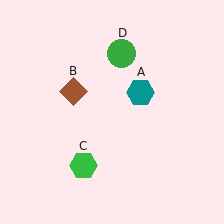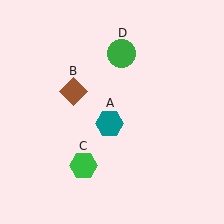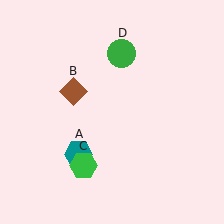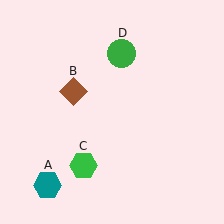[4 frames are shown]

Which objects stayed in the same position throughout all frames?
Brown diamond (object B) and green hexagon (object C) and green circle (object D) remained stationary.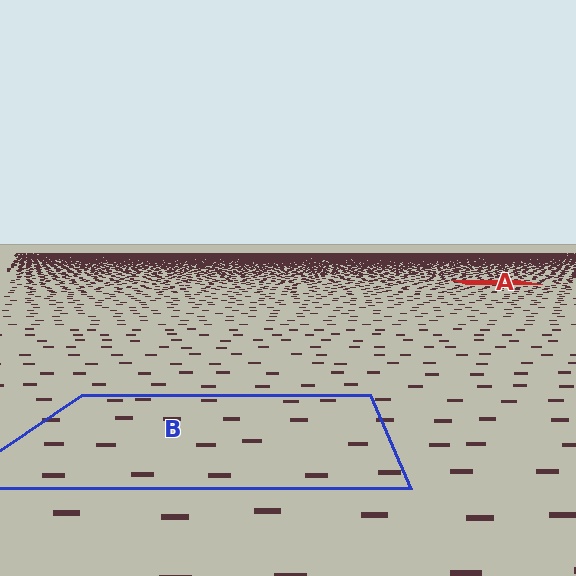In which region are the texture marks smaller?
The texture marks are smaller in region A, because it is farther away.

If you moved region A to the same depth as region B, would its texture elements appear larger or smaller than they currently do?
They would appear larger. At a closer depth, the same texture elements are projected at a bigger on-screen size.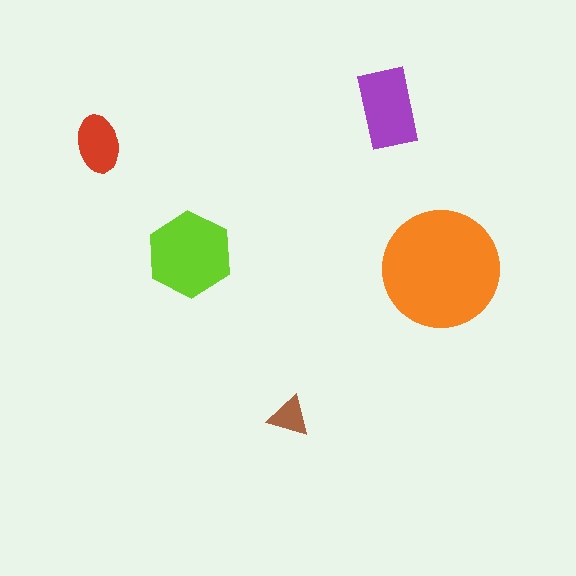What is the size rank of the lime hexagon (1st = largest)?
2nd.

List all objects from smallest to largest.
The brown triangle, the red ellipse, the purple rectangle, the lime hexagon, the orange circle.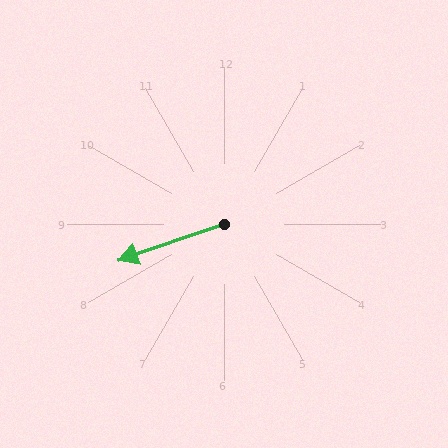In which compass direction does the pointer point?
West.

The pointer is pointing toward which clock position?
Roughly 8 o'clock.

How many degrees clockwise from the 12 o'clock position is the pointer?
Approximately 251 degrees.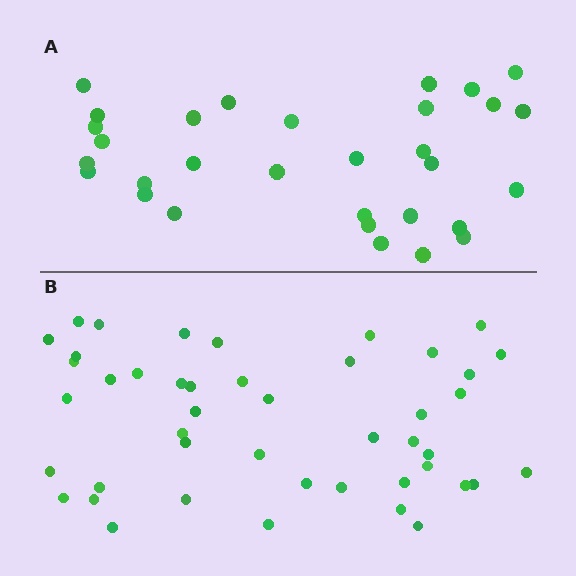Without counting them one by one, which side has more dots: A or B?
Region B (the bottom region) has more dots.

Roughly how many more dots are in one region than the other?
Region B has approximately 15 more dots than region A.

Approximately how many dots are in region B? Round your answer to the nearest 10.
About 40 dots. (The exact count is 45, which rounds to 40.)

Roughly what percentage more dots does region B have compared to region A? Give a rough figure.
About 45% more.